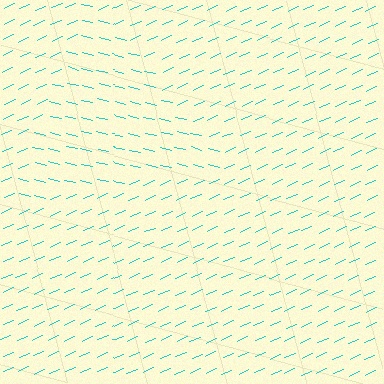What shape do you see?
I see a triangle.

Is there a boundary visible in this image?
Yes, there is a texture boundary formed by a change in line orientation.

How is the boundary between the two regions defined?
The boundary is defined purely by a change in line orientation (approximately 38 degrees difference). All lines are the same color and thickness.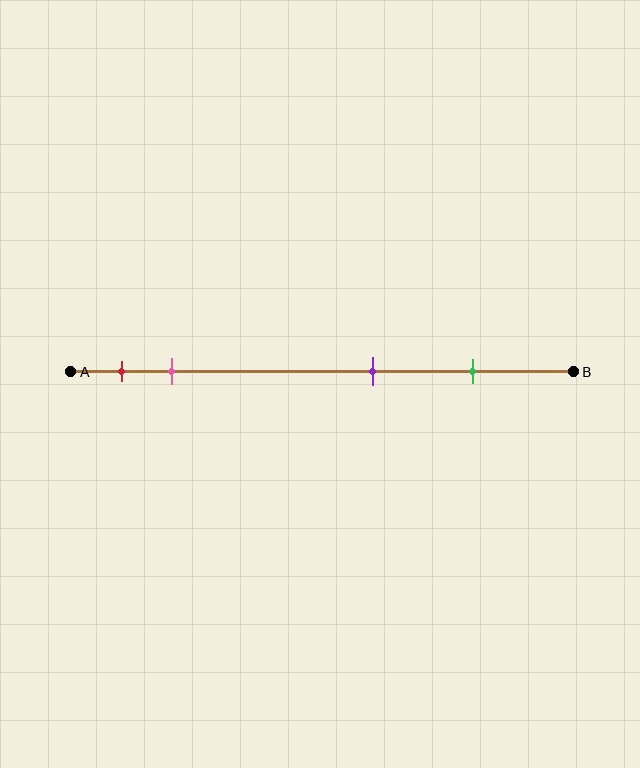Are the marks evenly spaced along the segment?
No, the marks are not evenly spaced.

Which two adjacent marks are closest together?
The red and pink marks are the closest adjacent pair.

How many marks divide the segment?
There are 4 marks dividing the segment.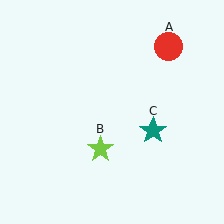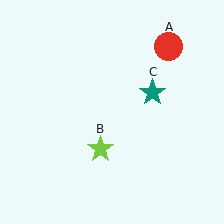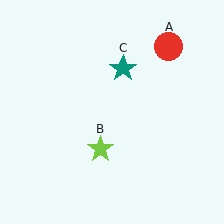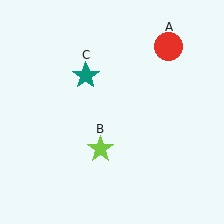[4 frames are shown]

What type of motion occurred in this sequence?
The teal star (object C) rotated counterclockwise around the center of the scene.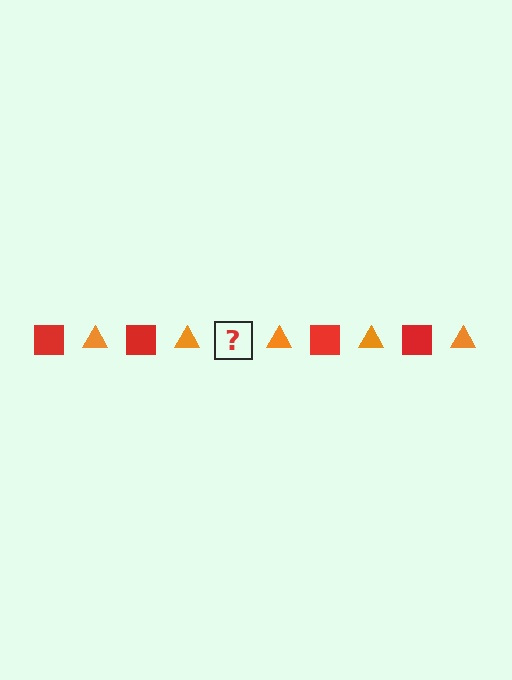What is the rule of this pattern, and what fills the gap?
The rule is that the pattern alternates between red square and orange triangle. The gap should be filled with a red square.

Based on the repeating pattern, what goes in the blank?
The blank should be a red square.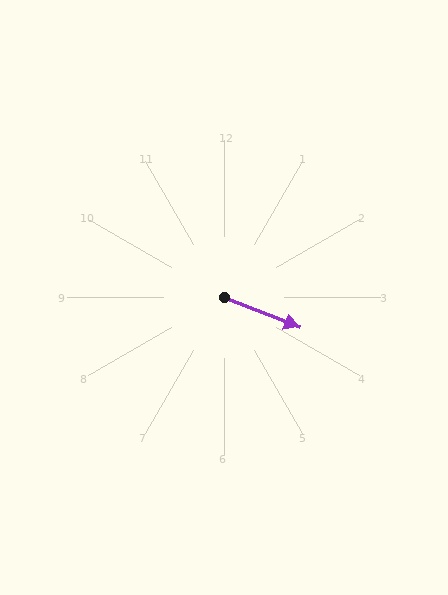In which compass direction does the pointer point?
East.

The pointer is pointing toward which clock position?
Roughly 4 o'clock.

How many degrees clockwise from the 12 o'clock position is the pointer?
Approximately 111 degrees.